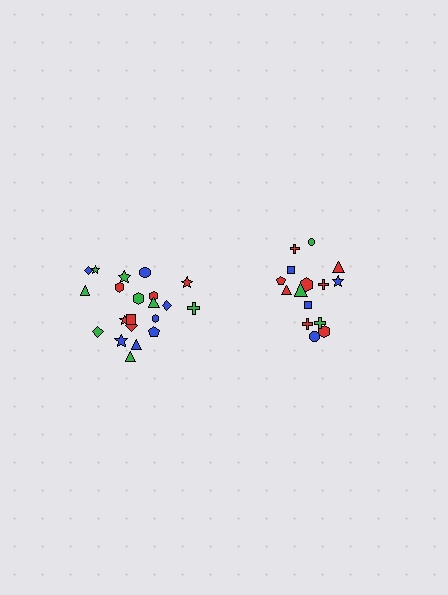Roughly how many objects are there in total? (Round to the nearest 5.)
Roughly 35 objects in total.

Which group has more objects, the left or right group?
The left group.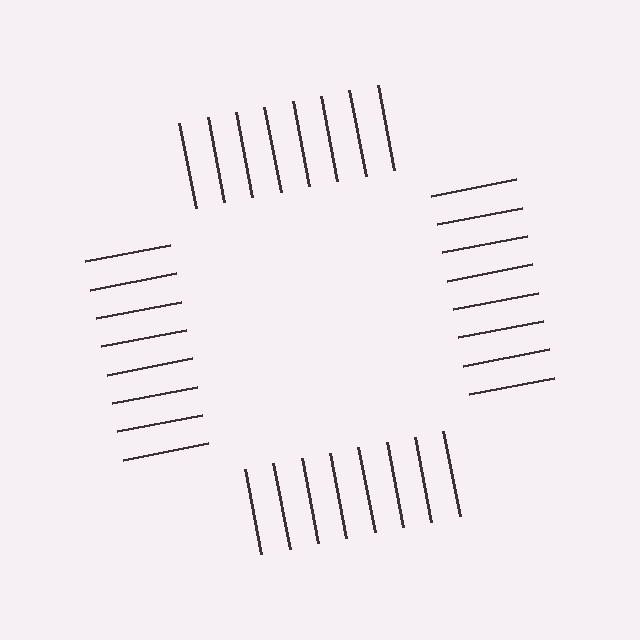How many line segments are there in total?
32 — 8 along each of the 4 edges.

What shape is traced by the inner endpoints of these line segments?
An illusory square — the line segments terminate on its edges but no continuous stroke is drawn.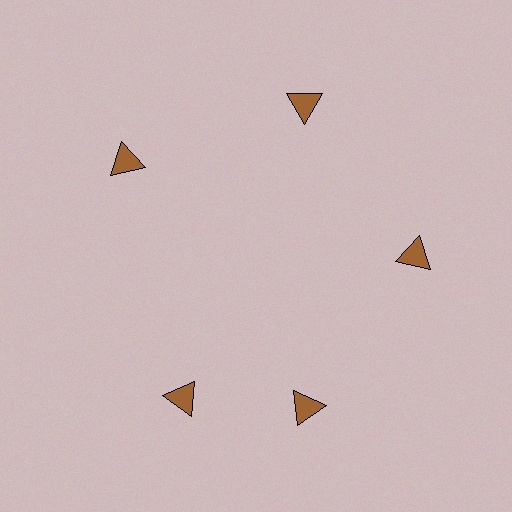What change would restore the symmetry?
The symmetry would be restored by rotating it back into even spacing with its neighbors so that all 5 triangles sit at equal angles and equal distance from the center.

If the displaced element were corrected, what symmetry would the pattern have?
It would have 5-fold rotational symmetry — the pattern would map onto itself every 72 degrees.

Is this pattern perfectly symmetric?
No. The 5 brown triangles are arranged in a ring, but one element near the 8 o'clock position is rotated out of alignment along the ring, breaking the 5-fold rotational symmetry.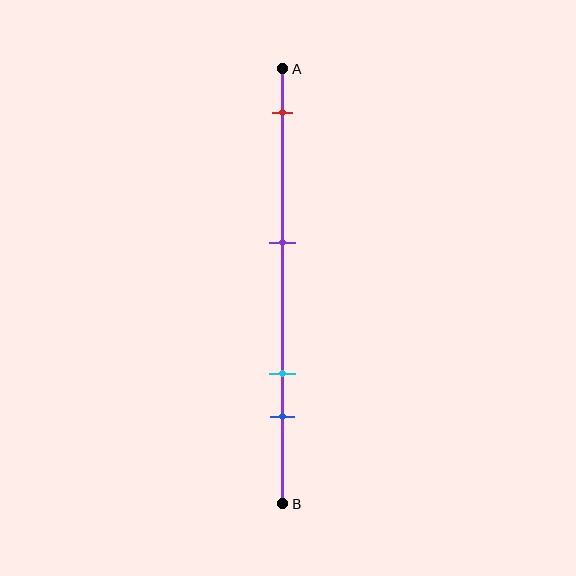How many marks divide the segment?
There are 4 marks dividing the segment.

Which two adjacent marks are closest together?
The cyan and blue marks are the closest adjacent pair.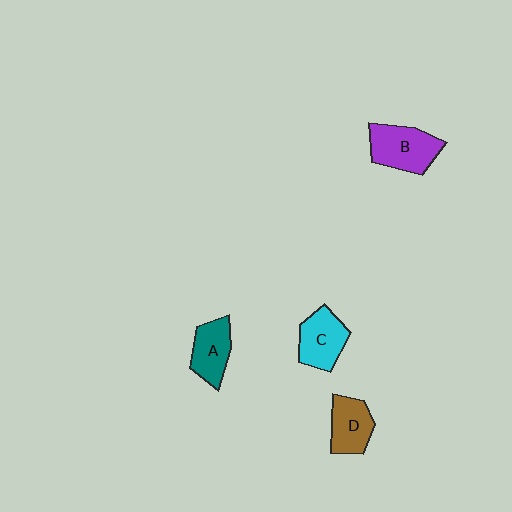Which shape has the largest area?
Shape B (purple).